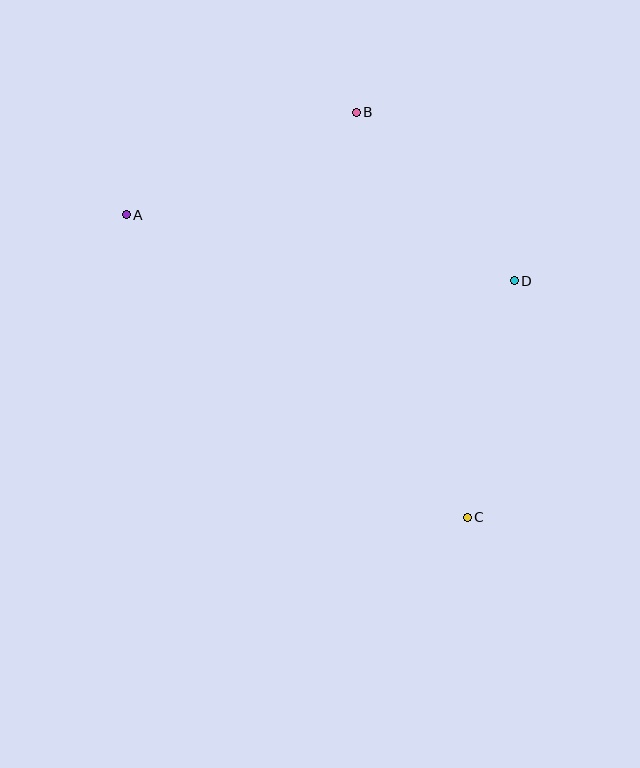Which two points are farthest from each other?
Points A and C are farthest from each other.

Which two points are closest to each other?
Points B and D are closest to each other.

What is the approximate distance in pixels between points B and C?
The distance between B and C is approximately 420 pixels.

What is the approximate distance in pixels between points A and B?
The distance between A and B is approximately 252 pixels.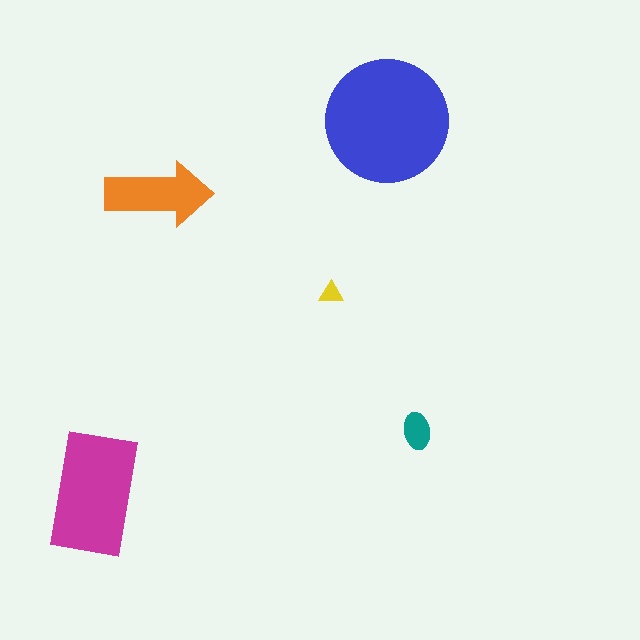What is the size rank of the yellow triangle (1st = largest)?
5th.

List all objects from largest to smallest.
The blue circle, the magenta rectangle, the orange arrow, the teal ellipse, the yellow triangle.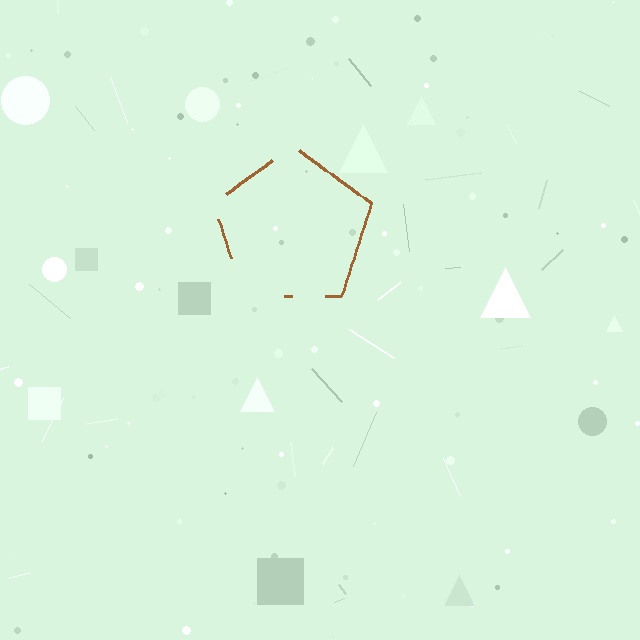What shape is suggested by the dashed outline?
The dashed outline suggests a pentagon.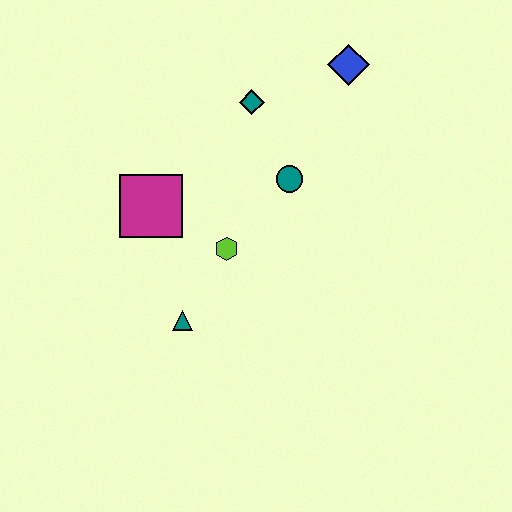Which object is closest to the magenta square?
The lime hexagon is closest to the magenta square.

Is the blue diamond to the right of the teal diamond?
Yes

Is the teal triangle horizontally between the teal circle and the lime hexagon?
No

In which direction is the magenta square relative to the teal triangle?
The magenta square is above the teal triangle.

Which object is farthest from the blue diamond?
The teal triangle is farthest from the blue diamond.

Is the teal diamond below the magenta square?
No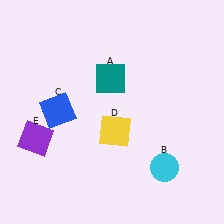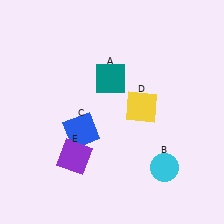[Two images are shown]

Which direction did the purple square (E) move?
The purple square (E) moved right.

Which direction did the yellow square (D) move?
The yellow square (D) moved right.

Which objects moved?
The objects that moved are: the blue square (C), the yellow square (D), the purple square (E).